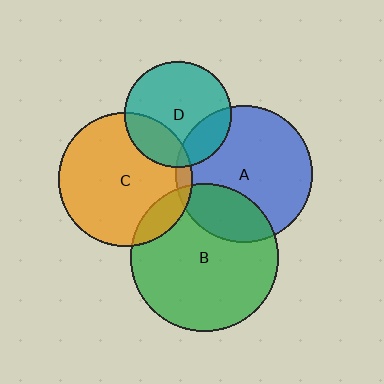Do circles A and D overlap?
Yes.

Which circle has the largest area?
Circle B (green).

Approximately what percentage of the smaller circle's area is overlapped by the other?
Approximately 20%.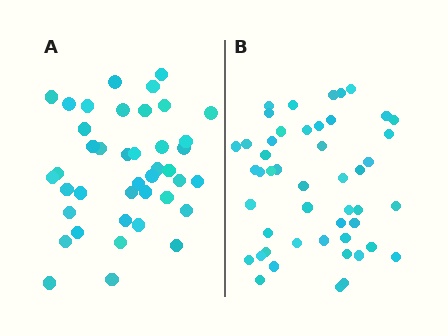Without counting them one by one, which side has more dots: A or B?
Region B (the right region) has more dots.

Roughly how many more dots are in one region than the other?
Region B has roughly 8 or so more dots than region A.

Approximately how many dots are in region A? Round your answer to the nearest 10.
About 40 dots. (The exact count is 41, which rounds to 40.)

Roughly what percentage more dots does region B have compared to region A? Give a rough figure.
About 15% more.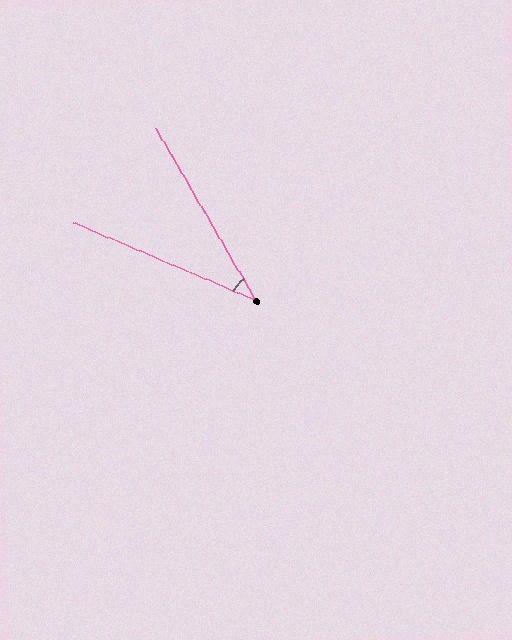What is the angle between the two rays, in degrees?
Approximately 37 degrees.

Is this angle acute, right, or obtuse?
It is acute.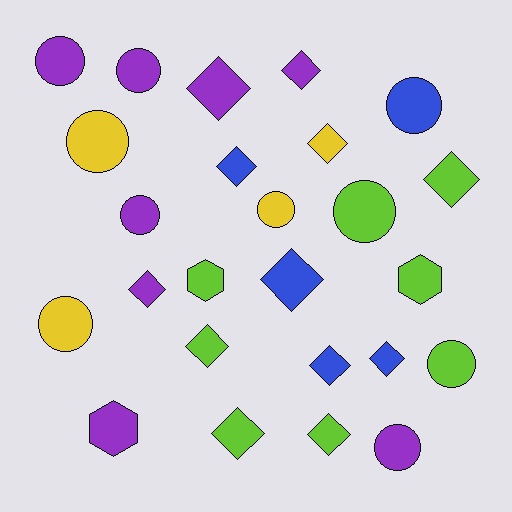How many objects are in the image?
There are 25 objects.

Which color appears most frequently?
Lime, with 8 objects.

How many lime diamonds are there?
There are 4 lime diamonds.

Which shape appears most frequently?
Diamond, with 12 objects.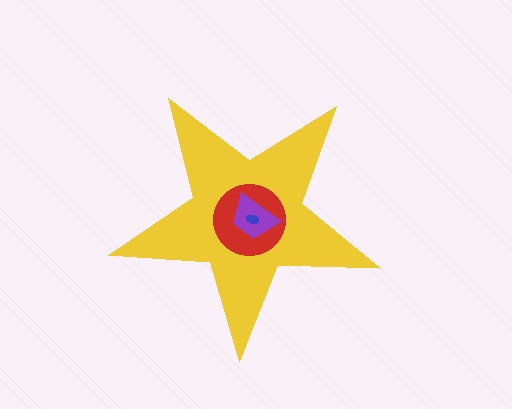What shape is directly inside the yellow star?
The red circle.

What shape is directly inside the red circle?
The purple trapezoid.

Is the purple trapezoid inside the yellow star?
Yes.